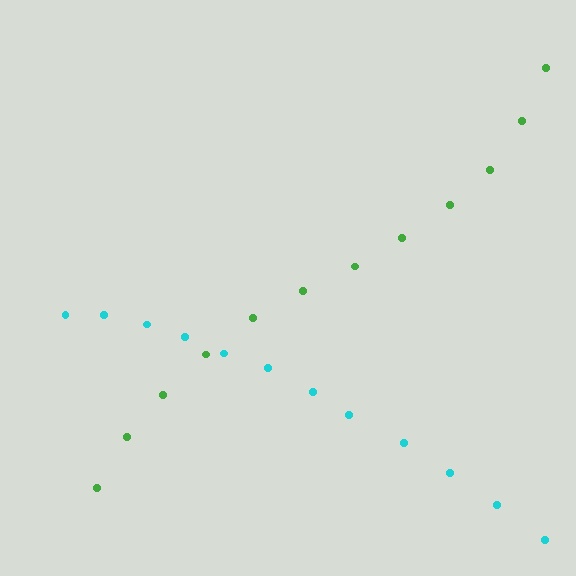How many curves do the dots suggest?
There are 2 distinct paths.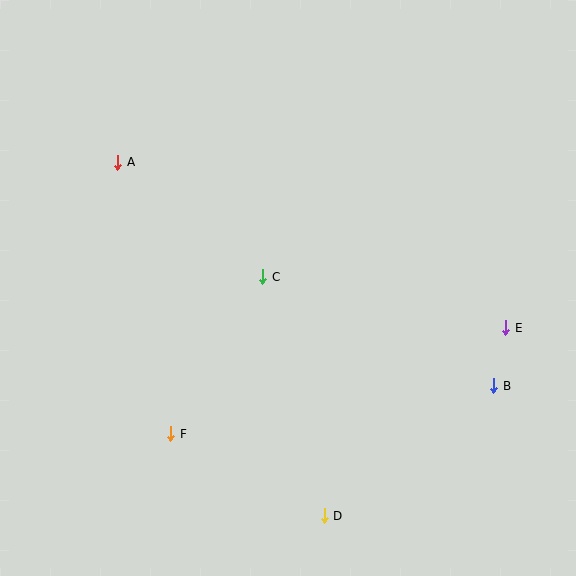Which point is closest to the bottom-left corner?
Point F is closest to the bottom-left corner.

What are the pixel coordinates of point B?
Point B is at (494, 386).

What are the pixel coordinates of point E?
Point E is at (506, 328).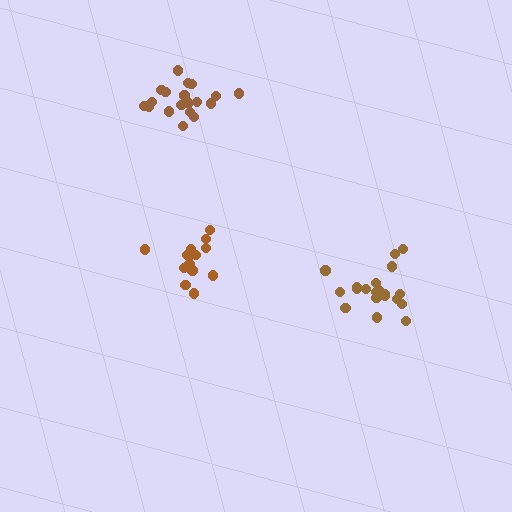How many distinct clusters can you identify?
There are 3 distinct clusters.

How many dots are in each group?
Group 1: 19 dots, Group 2: 20 dots, Group 3: 14 dots (53 total).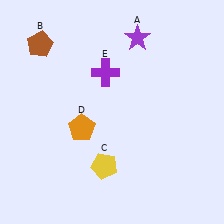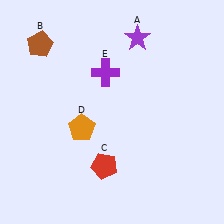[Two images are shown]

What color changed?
The pentagon (C) changed from yellow in Image 1 to red in Image 2.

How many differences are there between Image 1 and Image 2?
There is 1 difference between the two images.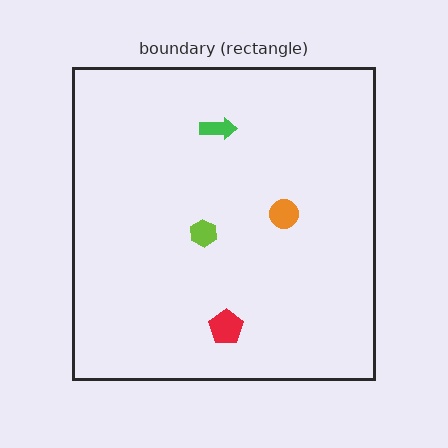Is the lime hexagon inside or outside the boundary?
Inside.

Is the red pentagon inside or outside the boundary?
Inside.